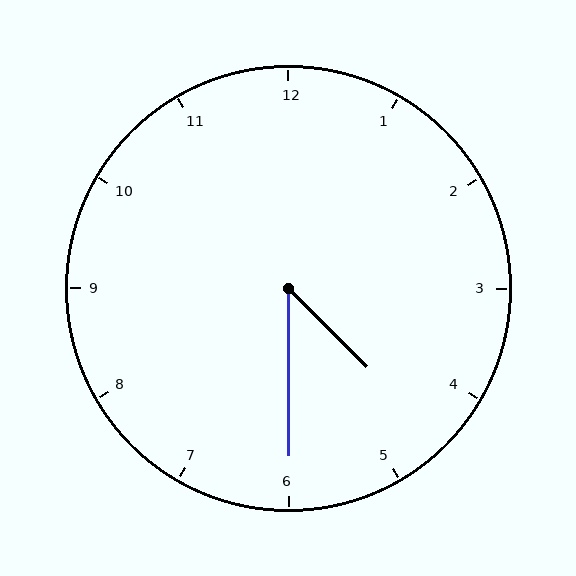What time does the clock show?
4:30.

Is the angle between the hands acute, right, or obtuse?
It is acute.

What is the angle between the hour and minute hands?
Approximately 45 degrees.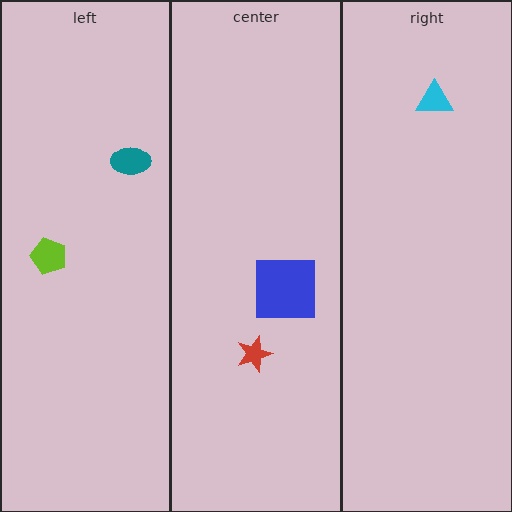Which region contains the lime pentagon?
The left region.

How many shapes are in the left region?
2.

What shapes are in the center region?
The red star, the blue square.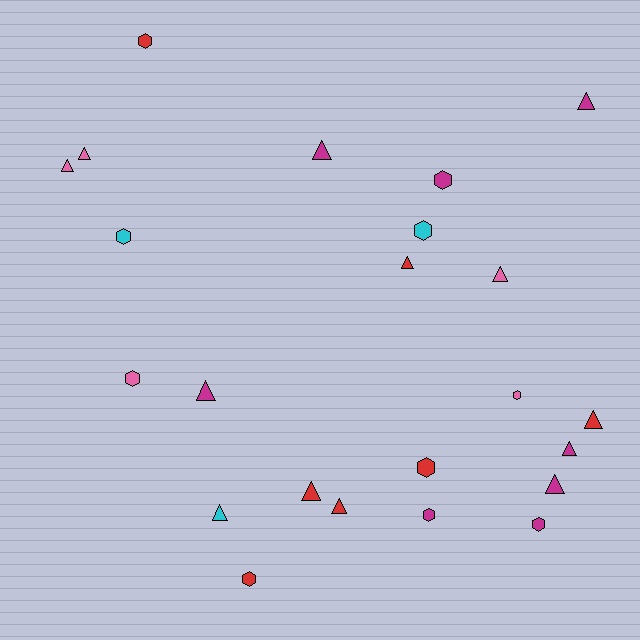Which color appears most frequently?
Magenta, with 8 objects.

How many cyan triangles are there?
There is 1 cyan triangle.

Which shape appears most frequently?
Triangle, with 13 objects.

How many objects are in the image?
There are 23 objects.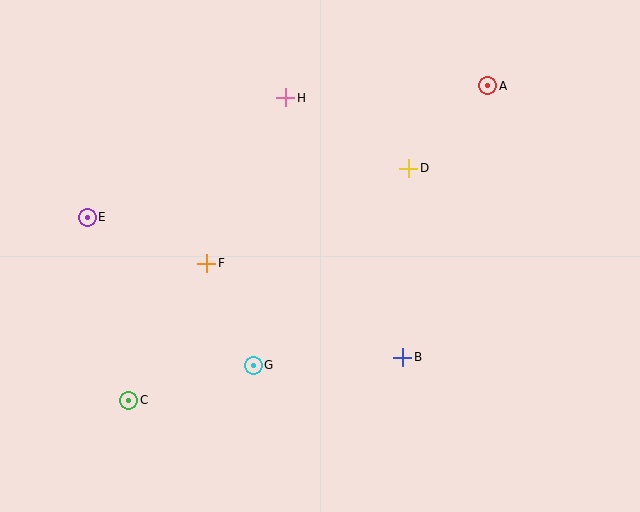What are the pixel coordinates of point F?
Point F is at (207, 263).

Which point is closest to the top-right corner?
Point A is closest to the top-right corner.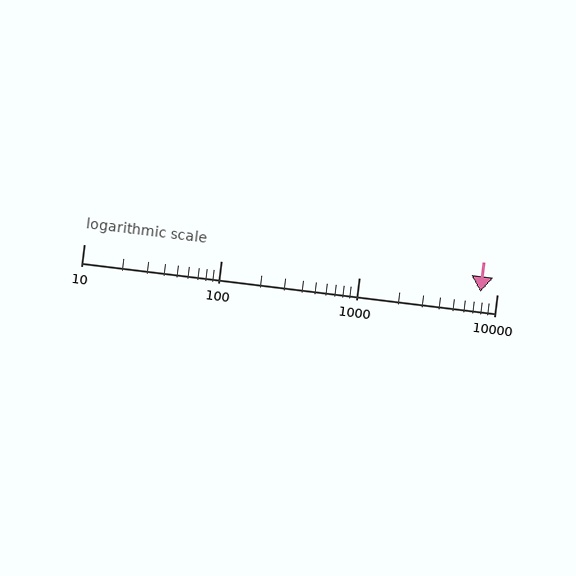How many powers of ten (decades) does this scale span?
The scale spans 3 decades, from 10 to 10000.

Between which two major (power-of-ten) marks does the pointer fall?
The pointer is between 1000 and 10000.